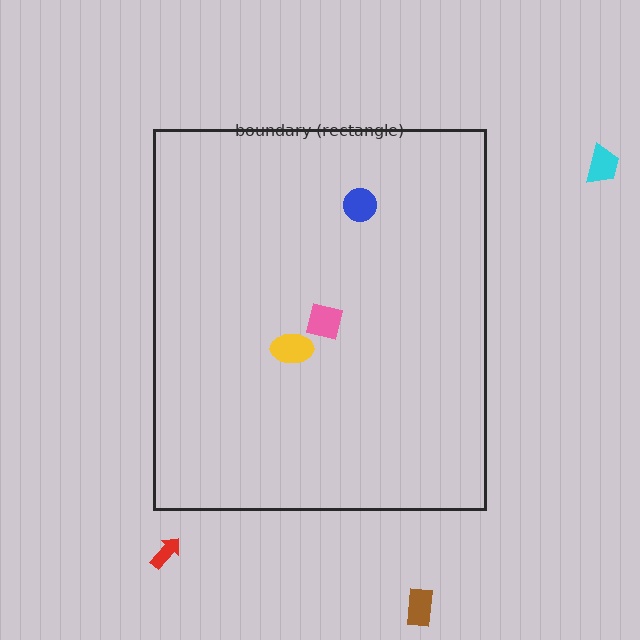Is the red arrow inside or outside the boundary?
Outside.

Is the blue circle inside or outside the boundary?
Inside.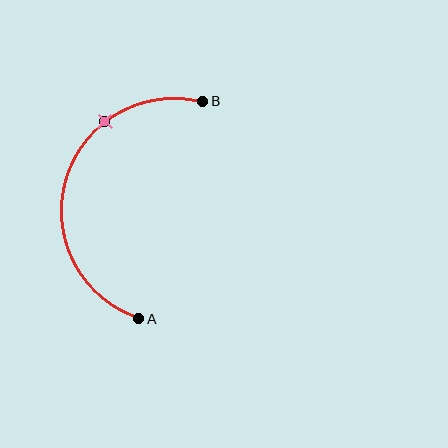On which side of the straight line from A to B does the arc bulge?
The arc bulges to the left of the straight line connecting A and B.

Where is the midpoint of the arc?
The arc midpoint is the point on the curve farthest from the straight line joining A and B. It sits to the left of that line.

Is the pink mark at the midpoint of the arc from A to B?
No. The pink mark lies on the arc but is closer to endpoint B. The arc midpoint would be at the point on the curve equidistant along the arc from both A and B.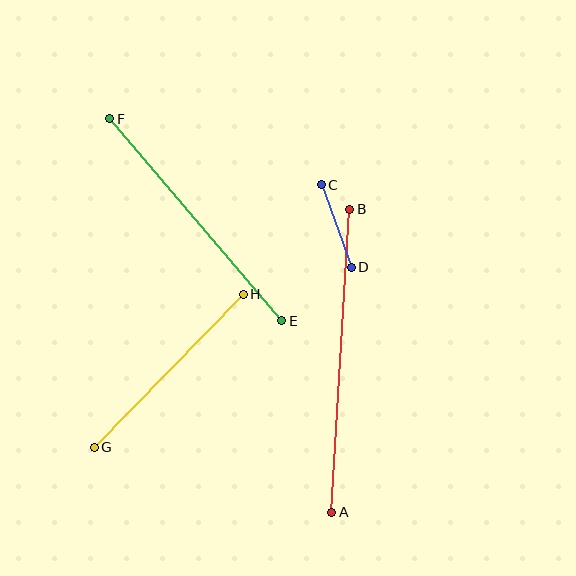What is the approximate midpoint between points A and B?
The midpoint is at approximately (341, 361) pixels.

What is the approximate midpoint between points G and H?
The midpoint is at approximately (169, 371) pixels.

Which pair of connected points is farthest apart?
Points A and B are farthest apart.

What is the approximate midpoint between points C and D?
The midpoint is at approximately (336, 226) pixels.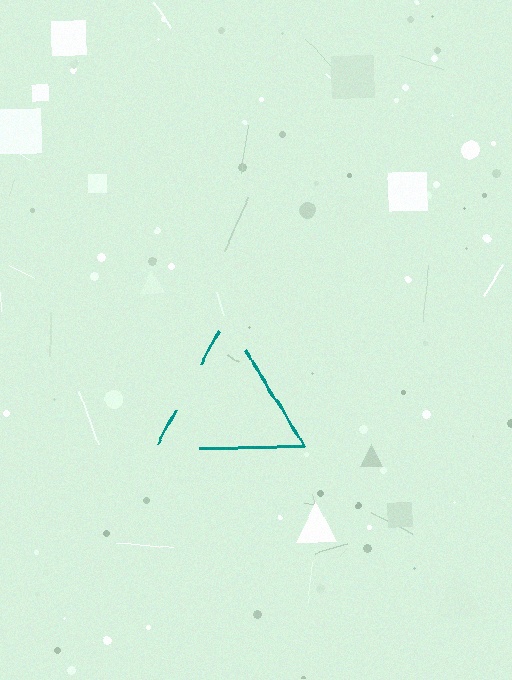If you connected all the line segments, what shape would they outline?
They would outline a triangle.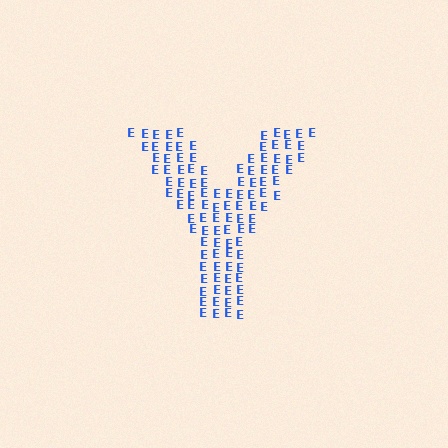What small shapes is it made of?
It is made of small letter E's.